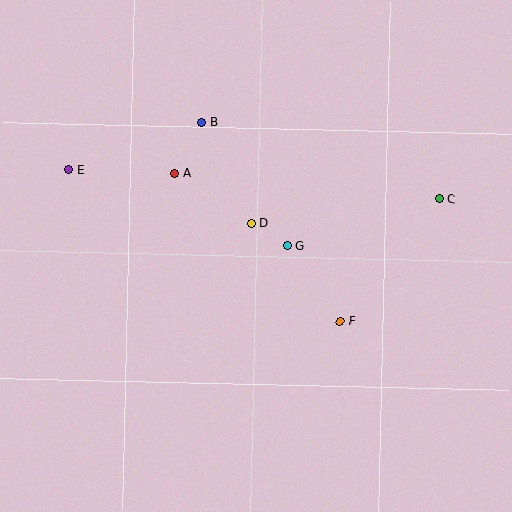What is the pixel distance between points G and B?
The distance between G and B is 150 pixels.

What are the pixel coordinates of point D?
Point D is at (251, 223).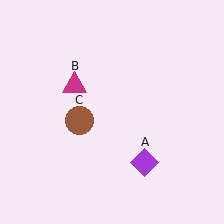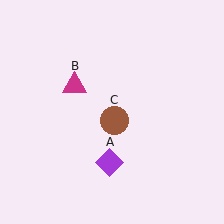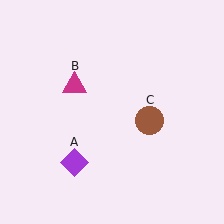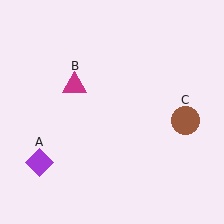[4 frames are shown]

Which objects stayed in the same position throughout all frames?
Magenta triangle (object B) remained stationary.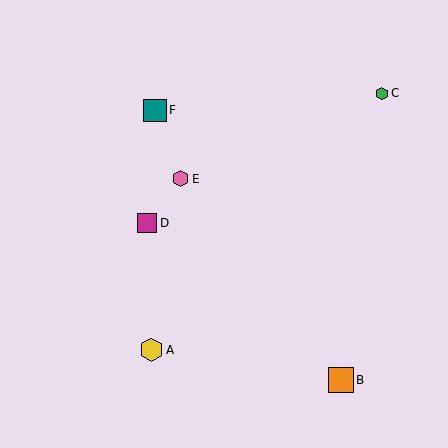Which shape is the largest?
The orange square (labeled B) is the largest.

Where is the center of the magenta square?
The center of the magenta square is at (147, 223).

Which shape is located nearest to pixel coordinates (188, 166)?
The pink hexagon (labeled E) at (181, 179) is nearest to that location.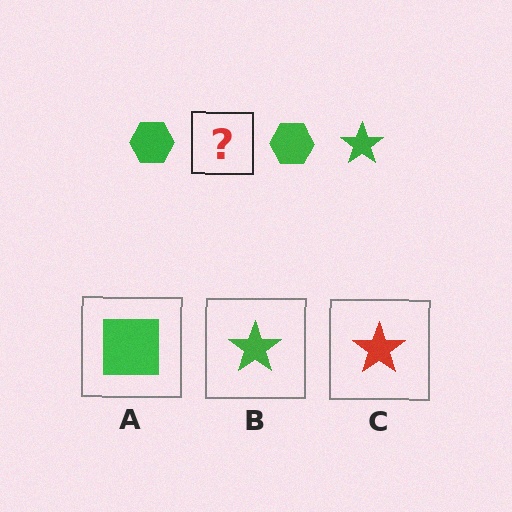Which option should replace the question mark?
Option B.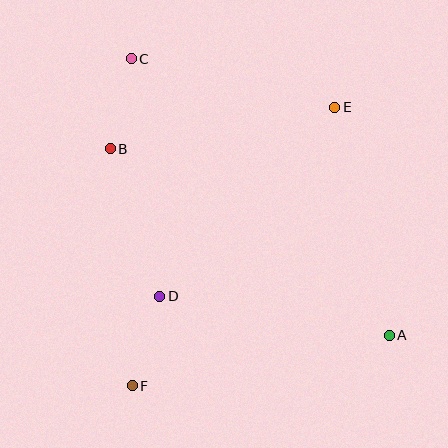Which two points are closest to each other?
Points B and C are closest to each other.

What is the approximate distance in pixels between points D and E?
The distance between D and E is approximately 257 pixels.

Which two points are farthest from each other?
Points A and C are farthest from each other.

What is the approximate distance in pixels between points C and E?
The distance between C and E is approximately 209 pixels.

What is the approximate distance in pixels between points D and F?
The distance between D and F is approximately 93 pixels.